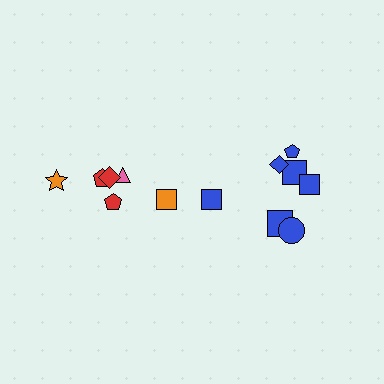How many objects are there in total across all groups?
There are 14 objects.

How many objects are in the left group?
There are 6 objects.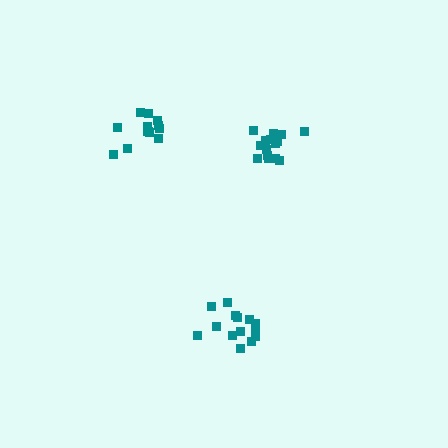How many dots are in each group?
Group 1: 15 dots, Group 2: 14 dots, Group 3: 12 dots (41 total).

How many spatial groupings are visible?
There are 3 spatial groupings.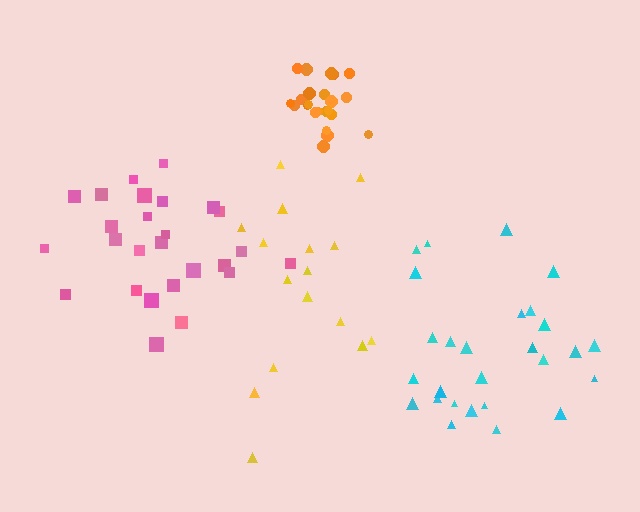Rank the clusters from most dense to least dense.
orange, pink, cyan, yellow.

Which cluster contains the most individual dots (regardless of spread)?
Cyan (27).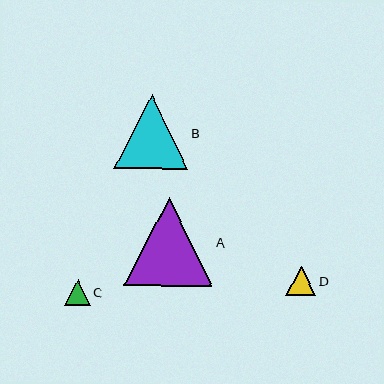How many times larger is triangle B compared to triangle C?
Triangle B is approximately 2.8 times the size of triangle C.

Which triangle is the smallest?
Triangle C is the smallest with a size of approximately 26 pixels.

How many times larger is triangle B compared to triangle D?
Triangle B is approximately 2.5 times the size of triangle D.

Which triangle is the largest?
Triangle A is the largest with a size of approximately 88 pixels.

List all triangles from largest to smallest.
From largest to smallest: A, B, D, C.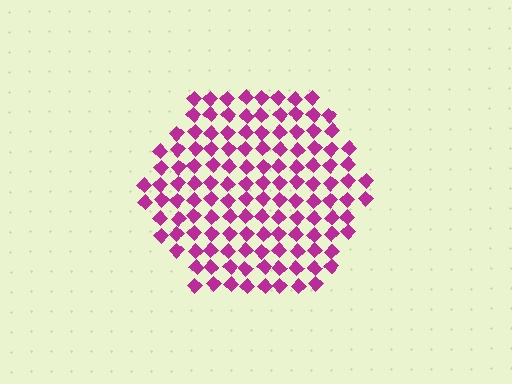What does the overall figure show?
The overall figure shows a hexagon.